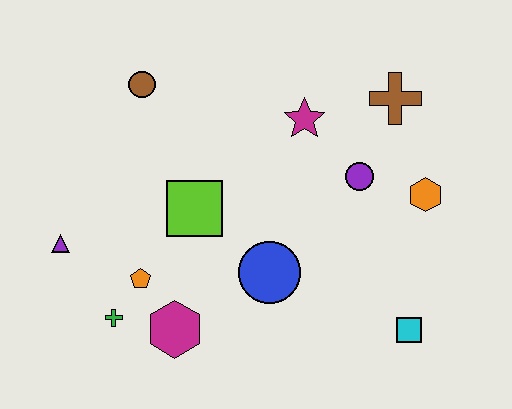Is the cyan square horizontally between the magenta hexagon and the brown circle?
No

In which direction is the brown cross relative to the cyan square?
The brown cross is above the cyan square.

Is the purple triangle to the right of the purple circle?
No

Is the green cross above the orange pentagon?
No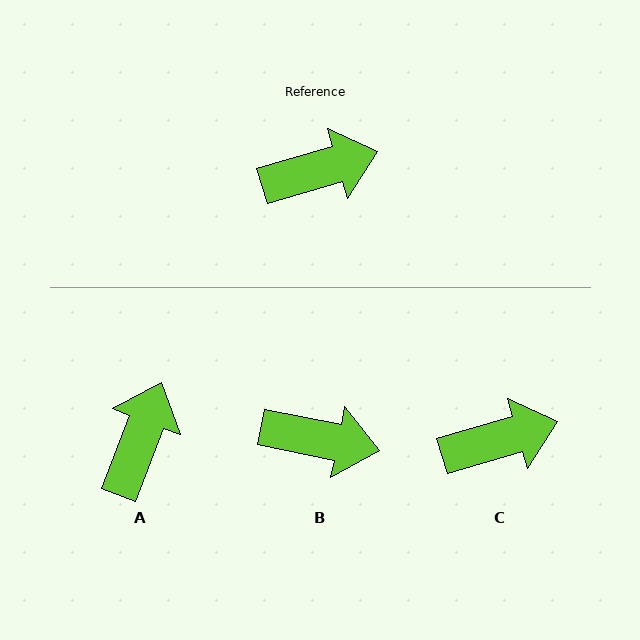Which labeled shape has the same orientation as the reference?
C.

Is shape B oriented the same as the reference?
No, it is off by about 28 degrees.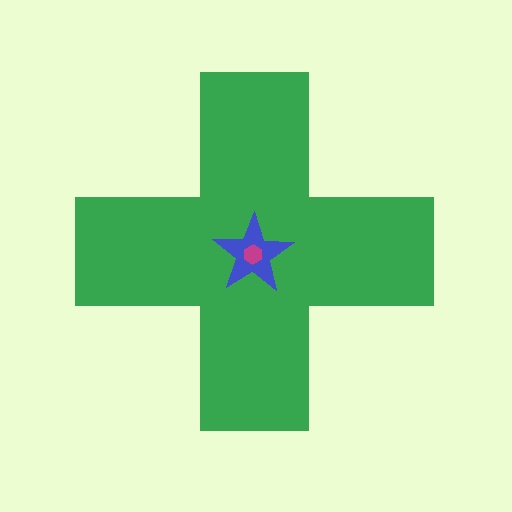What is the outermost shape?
The green cross.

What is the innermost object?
The magenta hexagon.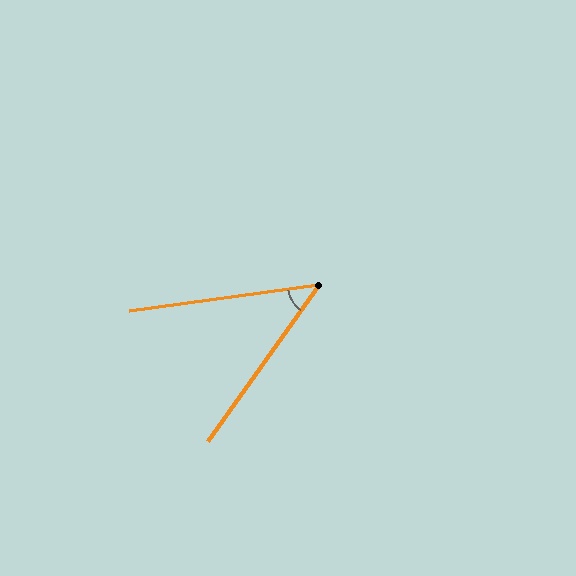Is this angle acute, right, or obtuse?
It is acute.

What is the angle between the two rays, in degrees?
Approximately 47 degrees.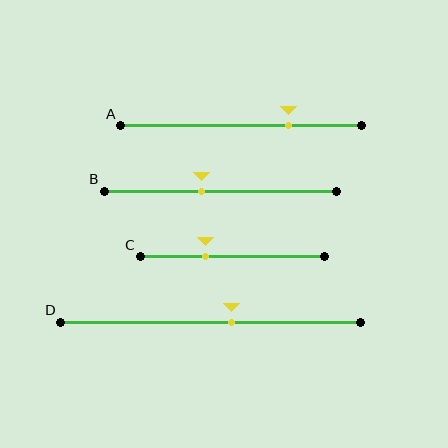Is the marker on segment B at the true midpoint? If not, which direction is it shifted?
No, the marker on segment B is shifted to the left by about 8% of the segment length.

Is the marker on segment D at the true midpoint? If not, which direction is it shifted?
No, the marker on segment D is shifted to the right by about 7% of the segment length.